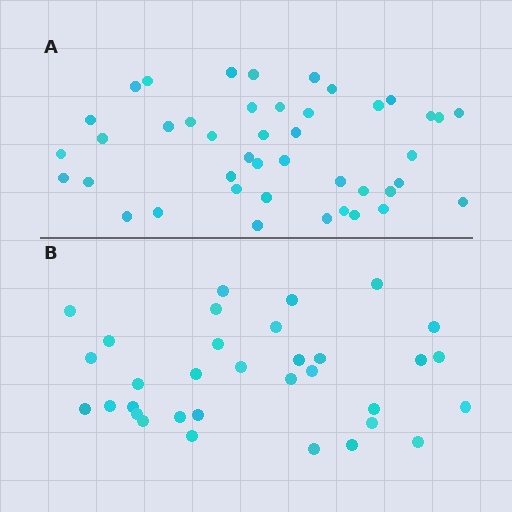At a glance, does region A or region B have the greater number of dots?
Region A (the top region) has more dots.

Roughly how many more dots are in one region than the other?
Region A has roughly 10 or so more dots than region B.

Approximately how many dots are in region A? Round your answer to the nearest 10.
About 40 dots. (The exact count is 43, which rounds to 40.)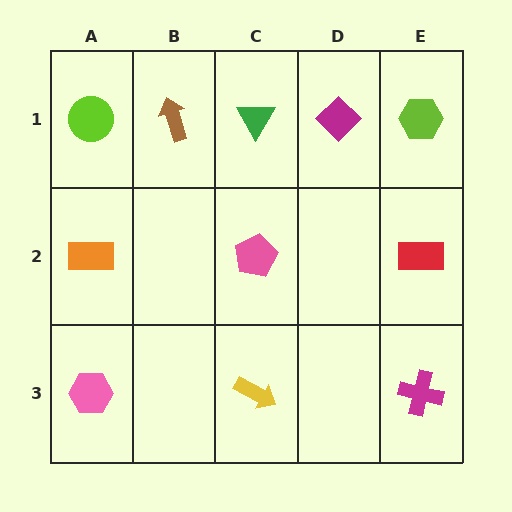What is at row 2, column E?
A red rectangle.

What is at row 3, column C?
A yellow arrow.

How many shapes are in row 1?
5 shapes.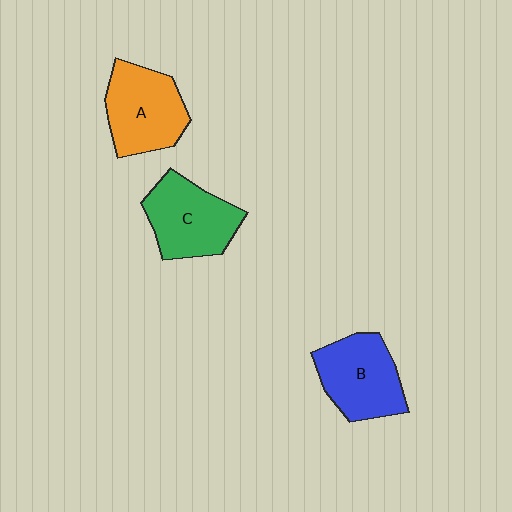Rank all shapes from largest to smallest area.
From largest to smallest: A (orange), C (green), B (blue).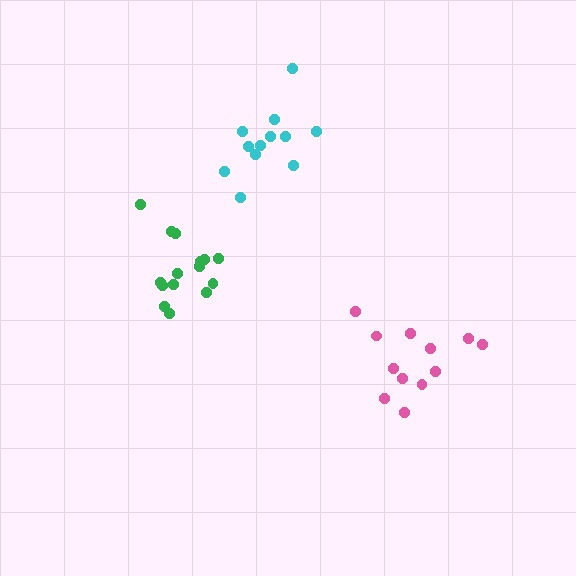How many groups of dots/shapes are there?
There are 3 groups.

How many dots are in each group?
Group 1: 12 dots, Group 2: 15 dots, Group 3: 12 dots (39 total).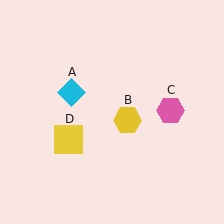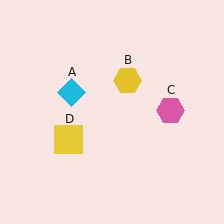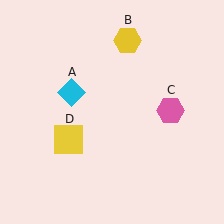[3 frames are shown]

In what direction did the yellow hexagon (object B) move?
The yellow hexagon (object B) moved up.